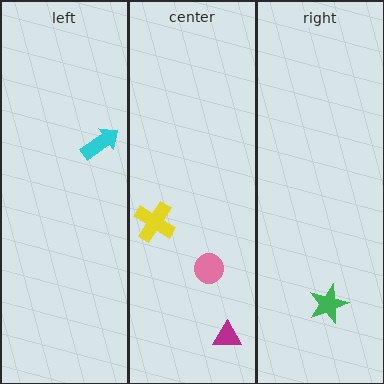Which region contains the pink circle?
The center region.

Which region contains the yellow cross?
The center region.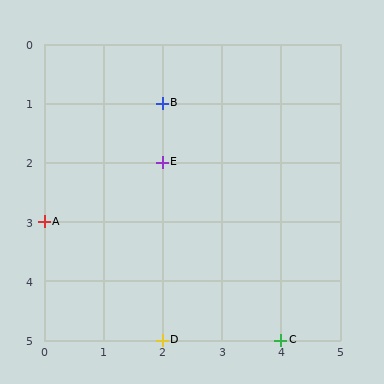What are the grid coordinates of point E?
Point E is at grid coordinates (2, 2).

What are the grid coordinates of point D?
Point D is at grid coordinates (2, 5).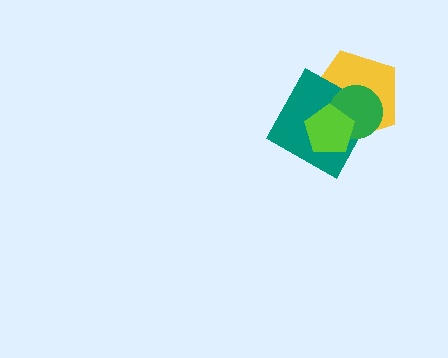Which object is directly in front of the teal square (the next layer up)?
The green circle is directly in front of the teal square.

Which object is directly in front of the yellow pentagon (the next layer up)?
The teal square is directly in front of the yellow pentagon.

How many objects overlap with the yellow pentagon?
3 objects overlap with the yellow pentagon.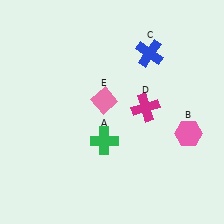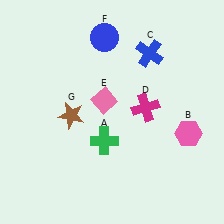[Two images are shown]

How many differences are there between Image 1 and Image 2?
There are 2 differences between the two images.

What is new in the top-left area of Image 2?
A blue circle (F) was added in the top-left area of Image 2.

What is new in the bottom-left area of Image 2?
A brown star (G) was added in the bottom-left area of Image 2.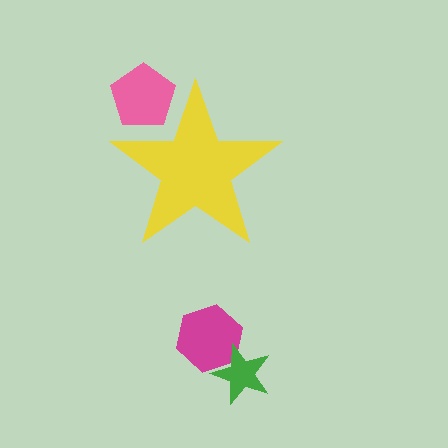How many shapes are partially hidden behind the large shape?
1 shape is partially hidden.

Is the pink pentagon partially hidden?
Yes, the pink pentagon is partially hidden behind the yellow star.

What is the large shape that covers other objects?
A yellow star.